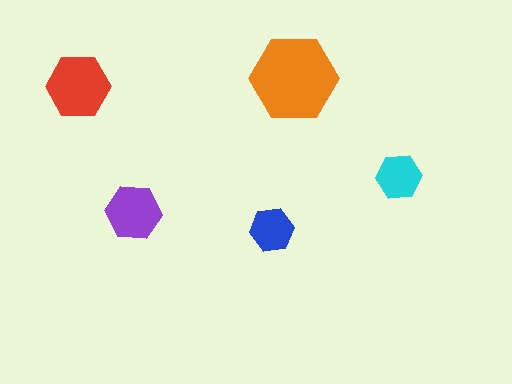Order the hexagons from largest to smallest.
the orange one, the red one, the purple one, the cyan one, the blue one.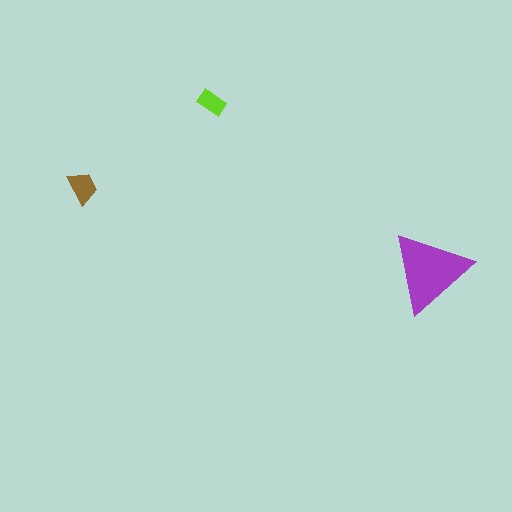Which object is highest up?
The lime rectangle is topmost.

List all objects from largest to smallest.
The purple triangle, the brown trapezoid, the lime rectangle.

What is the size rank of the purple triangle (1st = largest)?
1st.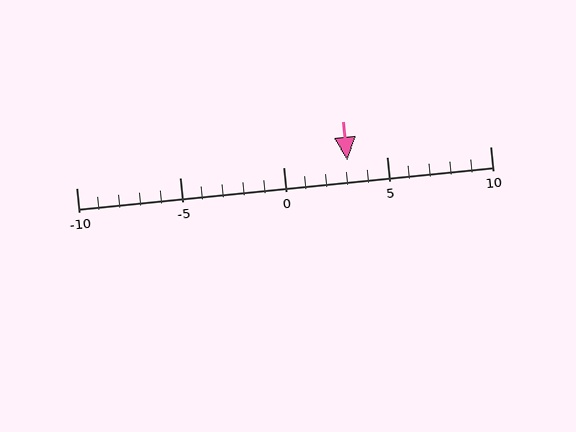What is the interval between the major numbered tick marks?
The major tick marks are spaced 5 units apart.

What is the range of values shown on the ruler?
The ruler shows values from -10 to 10.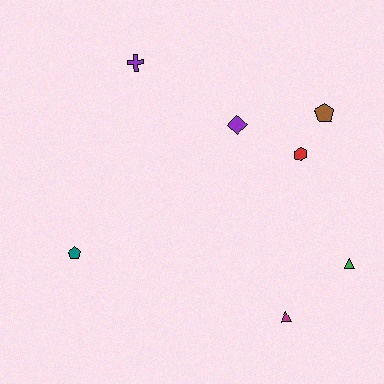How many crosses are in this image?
There is 1 cross.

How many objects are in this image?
There are 7 objects.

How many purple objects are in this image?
There are 2 purple objects.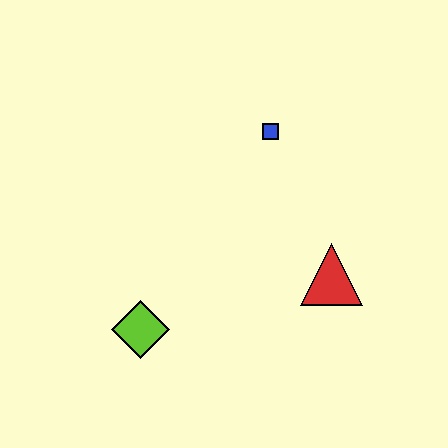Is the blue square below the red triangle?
No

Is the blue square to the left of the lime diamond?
No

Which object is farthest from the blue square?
The lime diamond is farthest from the blue square.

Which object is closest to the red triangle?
The blue square is closest to the red triangle.